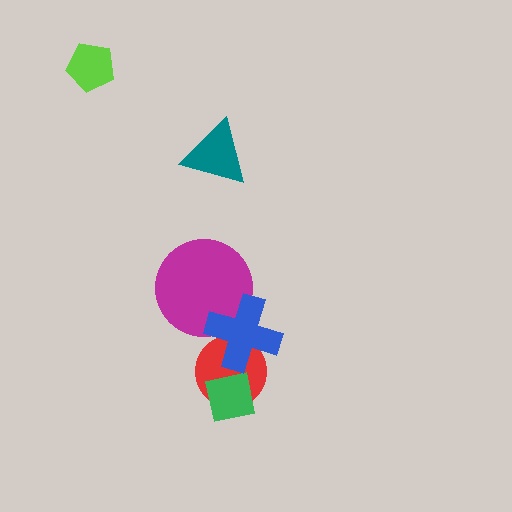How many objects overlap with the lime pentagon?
0 objects overlap with the lime pentagon.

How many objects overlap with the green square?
1 object overlaps with the green square.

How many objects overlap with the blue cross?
2 objects overlap with the blue cross.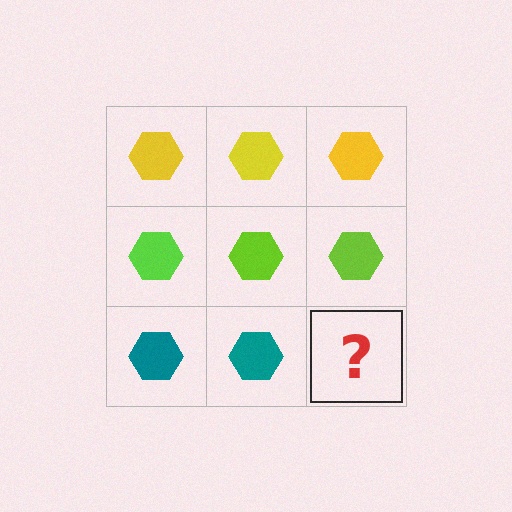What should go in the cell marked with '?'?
The missing cell should contain a teal hexagon.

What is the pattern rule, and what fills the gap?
The rule is that each row has a consistent color. The gap should be filled with a teal hexagon.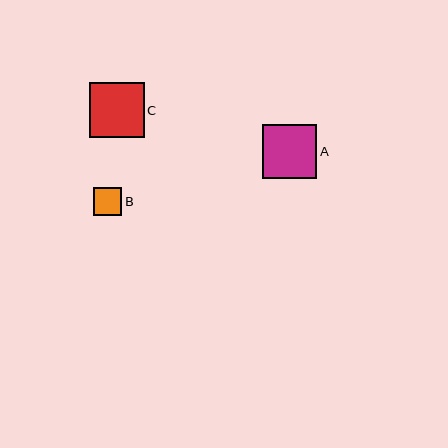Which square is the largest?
Square C is the largest with a size of approximately 55 pixels.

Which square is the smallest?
Square B is the smallest with a size of approximately 28 pixels.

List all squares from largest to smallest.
From largest to smallest: C, A, B.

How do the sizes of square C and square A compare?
Square C and square A are approximately the same size.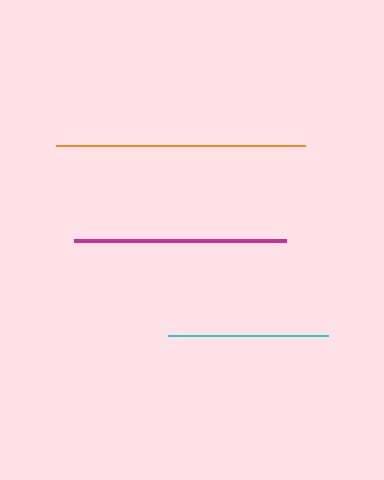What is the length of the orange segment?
The orange segment is approximately 249 pixels long.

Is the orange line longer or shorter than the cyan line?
The orange line is longer than the cyan line.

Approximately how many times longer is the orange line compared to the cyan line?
The orange line is approximately 1.6 times the length of the cyan line.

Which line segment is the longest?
The orange line is the longest at approximately 249 pixels.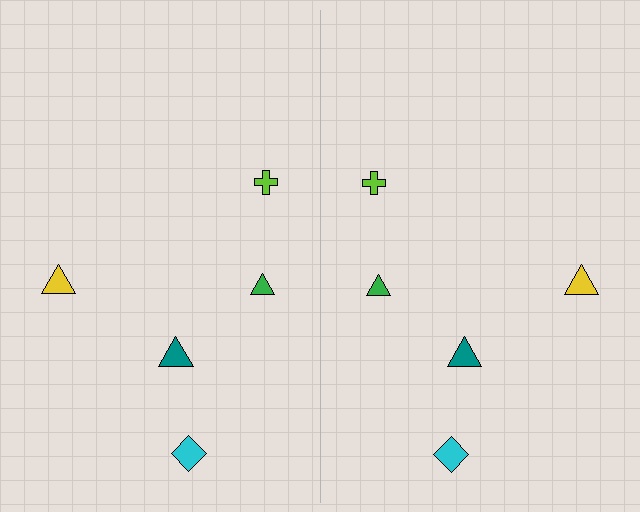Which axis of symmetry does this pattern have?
The pattern has a vertical axis of symmetry running through the center of the image.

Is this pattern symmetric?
Yes, this pattern has bilateral (reflection) symmetry.